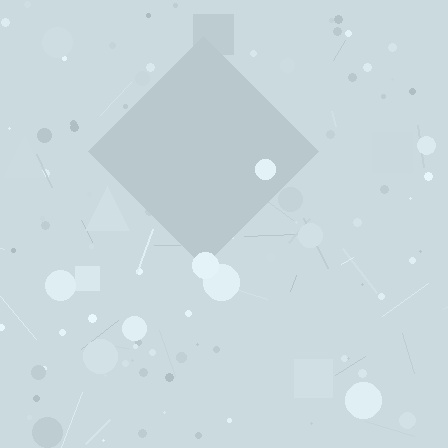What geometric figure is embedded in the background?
A diamond is embedded in the background.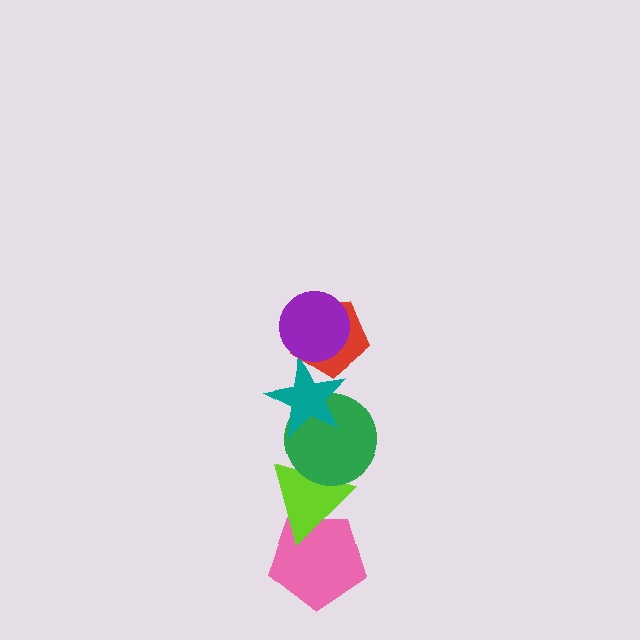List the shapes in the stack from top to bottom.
From top to bottom: the purple circle, the red pentagon, the teal star, the green circle, the lime triangle, the pink pentagon.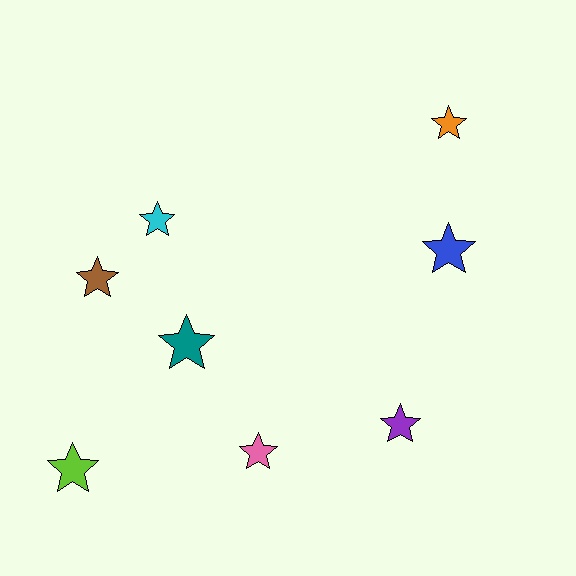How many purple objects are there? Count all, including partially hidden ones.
There is 1 purple object.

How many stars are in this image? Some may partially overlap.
There are 8 stars.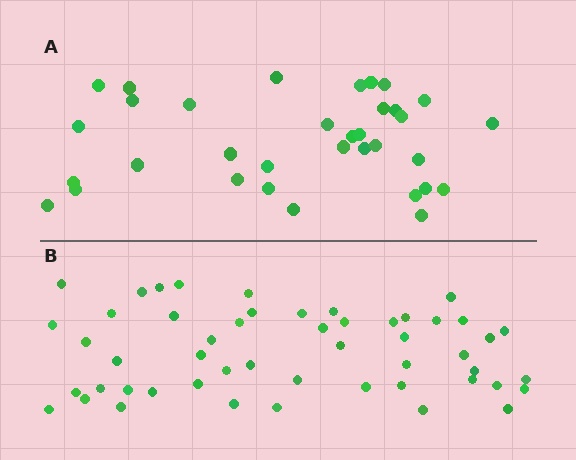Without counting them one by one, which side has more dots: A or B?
Region B (the bottom region) has more dots.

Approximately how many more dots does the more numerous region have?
Region B has approximately 15 more dots than region A.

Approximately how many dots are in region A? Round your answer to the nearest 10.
About 30 dots. (The exact count is 34, which rounds to 30.)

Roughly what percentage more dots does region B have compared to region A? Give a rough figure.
About 50% more.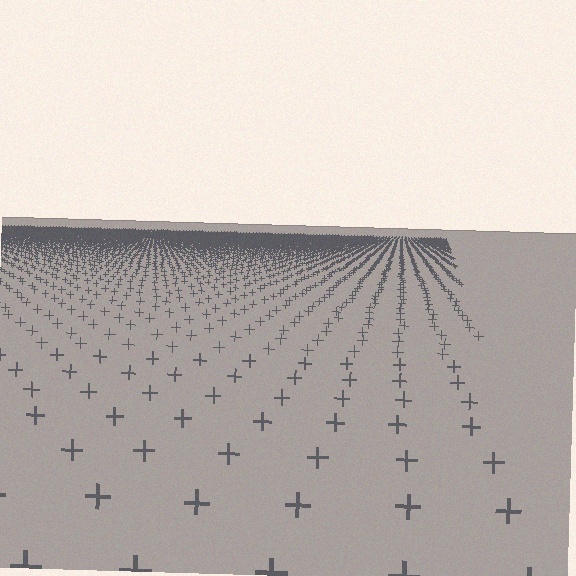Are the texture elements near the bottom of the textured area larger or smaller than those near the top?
Larger. Near the bottom, elements are closer to the viewer and appear at a bigger on-screen size.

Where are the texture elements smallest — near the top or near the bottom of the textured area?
Near the top.